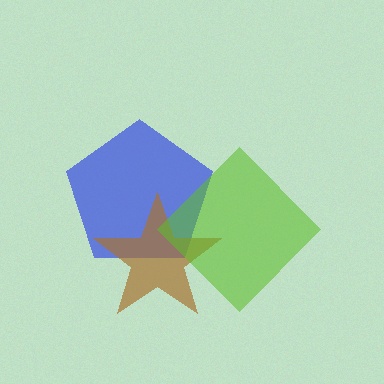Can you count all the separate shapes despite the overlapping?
Yes, there are 3 separate shapes.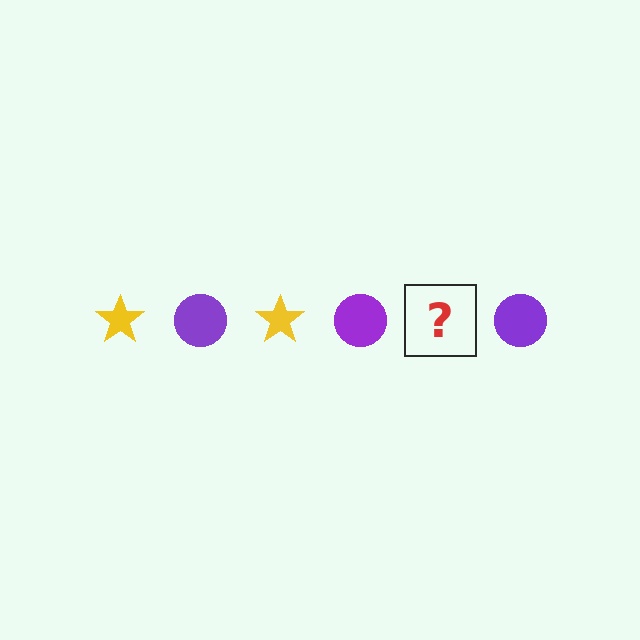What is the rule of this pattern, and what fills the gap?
The rule is that the pattern alternates between yellow star and purple circle. The gap should be filled with a yellow star.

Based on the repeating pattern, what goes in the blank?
The blank should be a yellow star.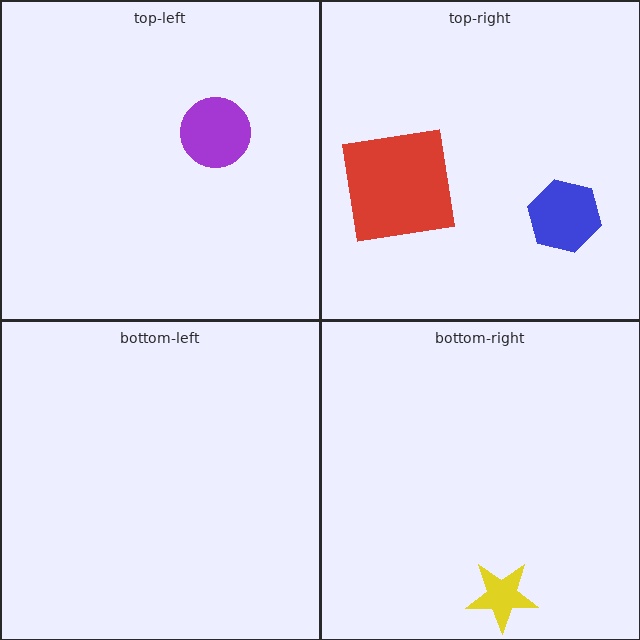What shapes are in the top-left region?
The purple circle.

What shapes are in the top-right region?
The red square, the blue hexagon.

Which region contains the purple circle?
The top-left region.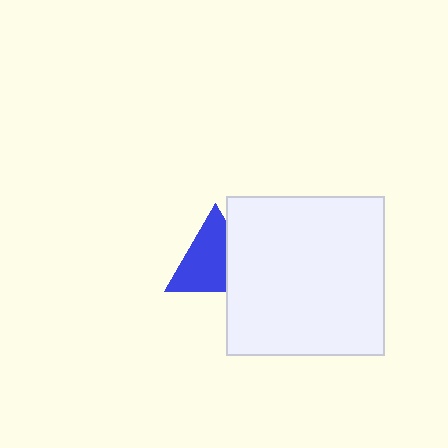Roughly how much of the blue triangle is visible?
Most of it is visible (roughly 68%).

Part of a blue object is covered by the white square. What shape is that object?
It is a triangle.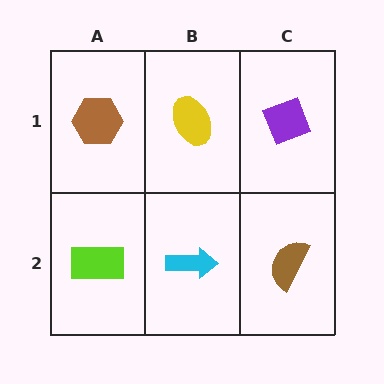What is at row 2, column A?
A lime rectangle.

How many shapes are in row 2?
3 shapes.